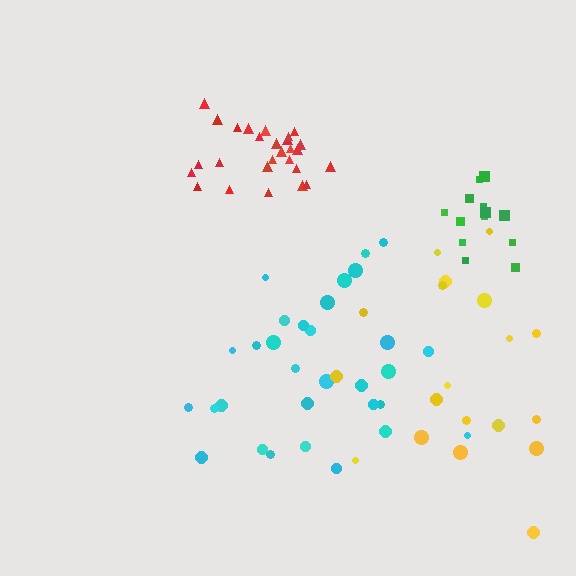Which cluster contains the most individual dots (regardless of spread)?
Cyan (31).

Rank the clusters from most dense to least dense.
green, red, cyan, yellow.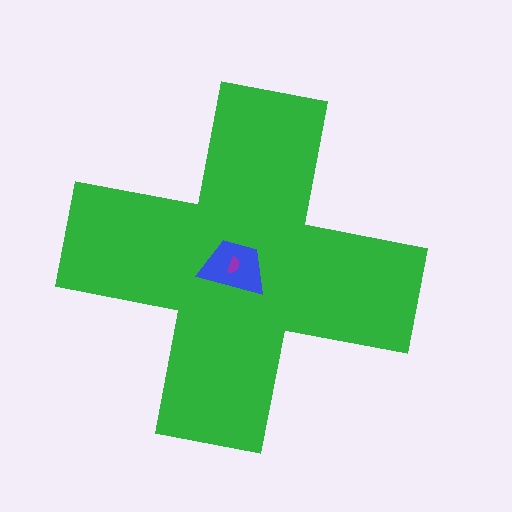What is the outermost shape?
The green cross.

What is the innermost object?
The purple semicircle.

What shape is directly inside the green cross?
The blue trapezoid.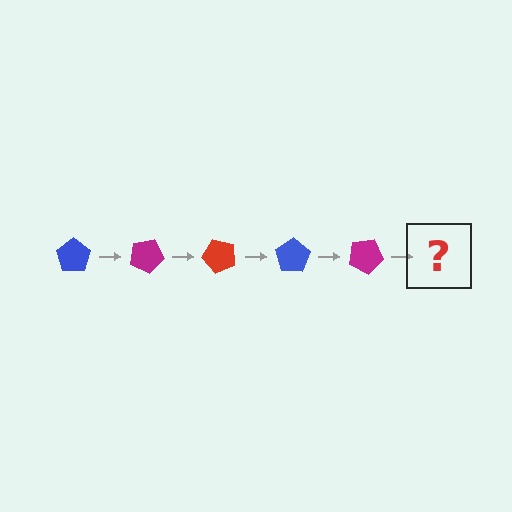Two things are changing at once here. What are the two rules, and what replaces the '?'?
The two rules are that it rotates 25 degrees each step and the color cycles through blue, magenta, and red. The '?' should be a red pentagon, rotated 125 degrees from the start.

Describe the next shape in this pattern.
It should be a red pentagon, rotated 125 degrees from the start.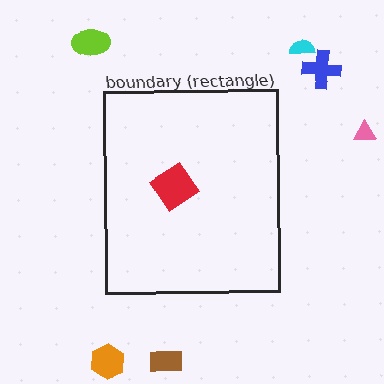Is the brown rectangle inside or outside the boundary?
Outside.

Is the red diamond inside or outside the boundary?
Inside.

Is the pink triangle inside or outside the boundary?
Outside.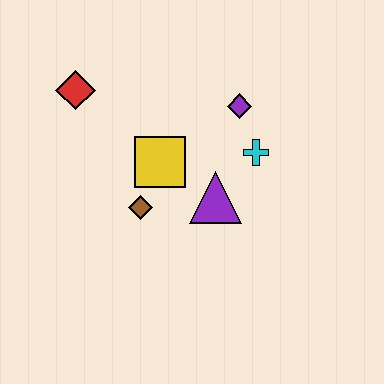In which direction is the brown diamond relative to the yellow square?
The brown diamond is below the yellow square.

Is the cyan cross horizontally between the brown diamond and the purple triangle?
No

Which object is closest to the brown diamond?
The yellow square is closest to the brown diamond.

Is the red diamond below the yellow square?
No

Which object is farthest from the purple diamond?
The red diamond is farthest from the purple diamond.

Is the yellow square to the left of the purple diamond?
Yes